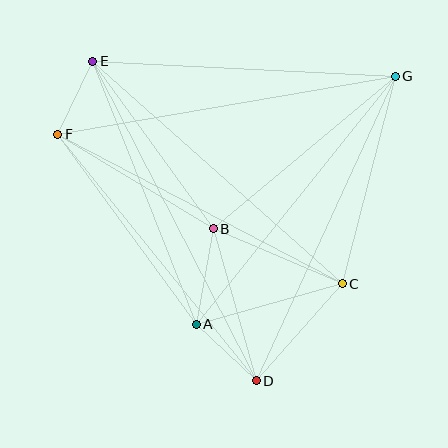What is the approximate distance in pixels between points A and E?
The distance between A and E is approximately 283 pixels.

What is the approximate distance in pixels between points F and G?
The distance between F and G is approximately 343 pixels.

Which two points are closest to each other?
Points E and F are closest to each other.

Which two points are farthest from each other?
Points D and E are farthest from each other.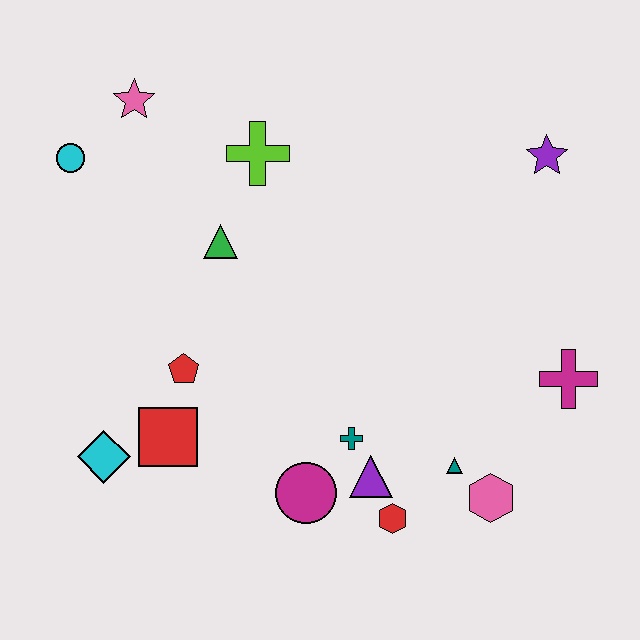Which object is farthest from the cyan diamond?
The purple star is farthest from the cyan diamond.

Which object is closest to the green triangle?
The lime cross is closest to the green triangle.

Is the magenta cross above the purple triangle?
Yes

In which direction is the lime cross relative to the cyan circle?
The lime cross is to the right of the cyan circle.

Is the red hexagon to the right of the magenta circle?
Yes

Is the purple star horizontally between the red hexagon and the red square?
No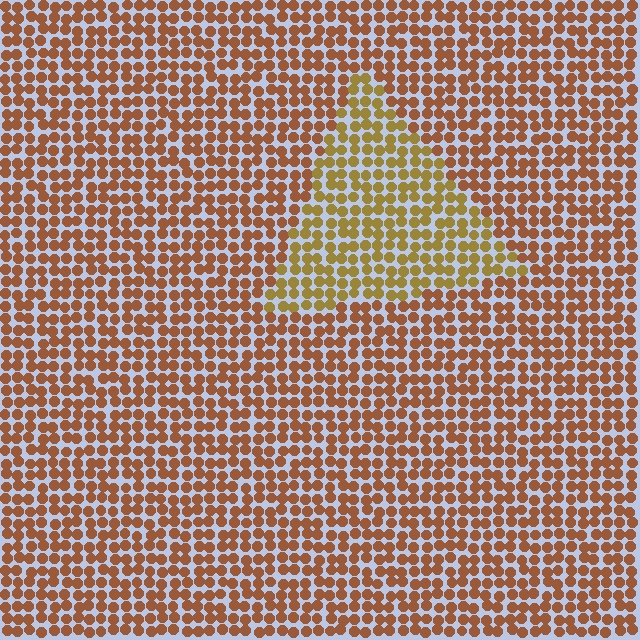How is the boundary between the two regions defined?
The boundary is defined purely by a slight shift in hue (about 27 degrees). Spacing, size, and orientation are identical on both sides.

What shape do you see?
I see a triangle.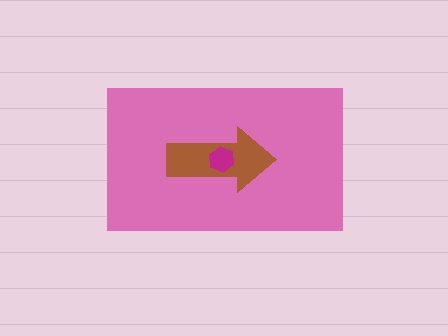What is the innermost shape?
The magenta hexagon.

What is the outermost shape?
The pink rectangle.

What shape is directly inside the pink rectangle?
The brown arrow.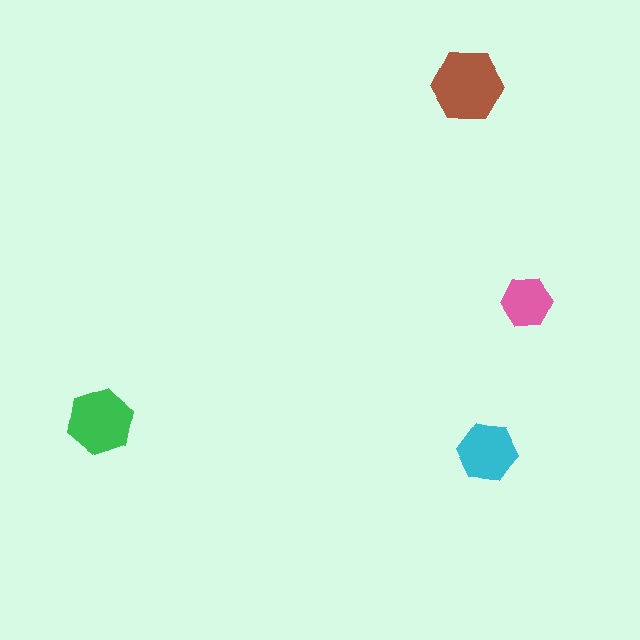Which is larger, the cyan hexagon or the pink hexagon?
The cyan one.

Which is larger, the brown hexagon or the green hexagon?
The brown one.